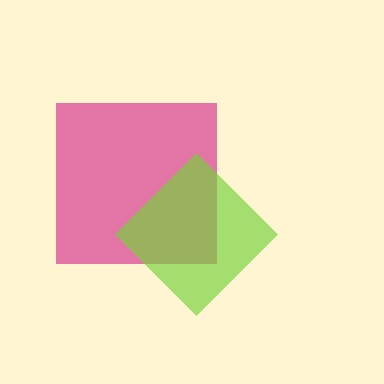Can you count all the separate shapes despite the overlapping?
Yes, there are 2 separate shapes.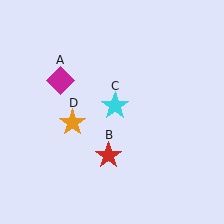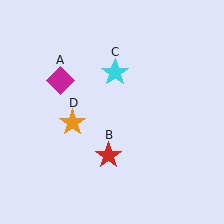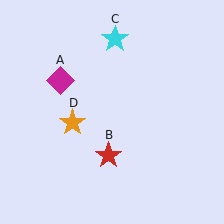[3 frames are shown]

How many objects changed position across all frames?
1 object changed position: cyan star (object C).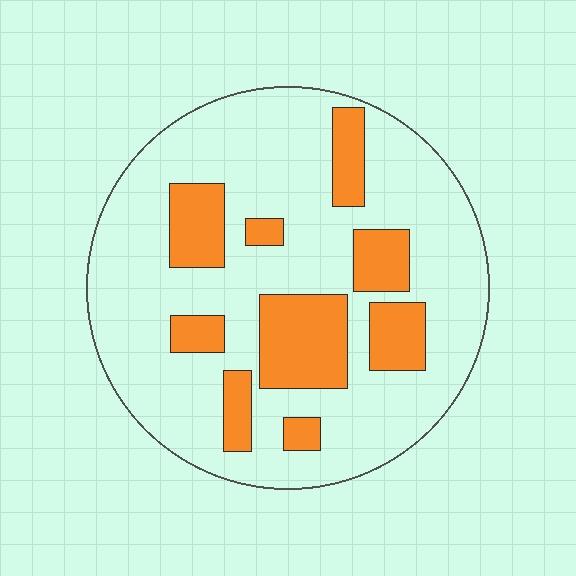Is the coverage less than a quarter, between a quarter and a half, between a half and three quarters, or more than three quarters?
Less than a quarter.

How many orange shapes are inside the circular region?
9.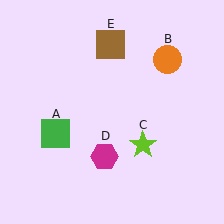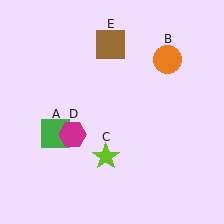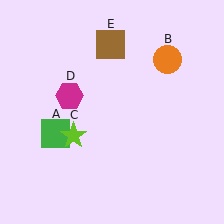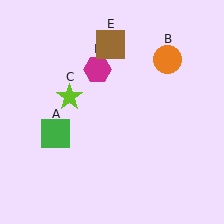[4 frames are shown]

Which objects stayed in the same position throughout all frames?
Green square (object A) and orange circle (object B) and brown square (object E) remained stationary.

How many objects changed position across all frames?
2 objects changed position: lime star (object C), magenta hexagon (object D).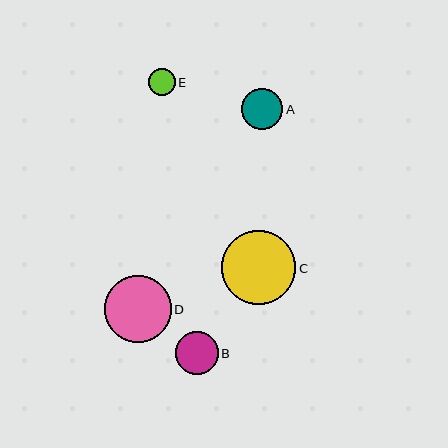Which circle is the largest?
Circle C is the largest with a size of approximately 74 pixels.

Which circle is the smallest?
Circle E is the smallest with a size of approximately 27 pixels.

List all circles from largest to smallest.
From largest to smallest: C, D, B, A, E.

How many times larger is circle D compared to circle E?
Circle D is approximately 2.5 times the size of circle E.